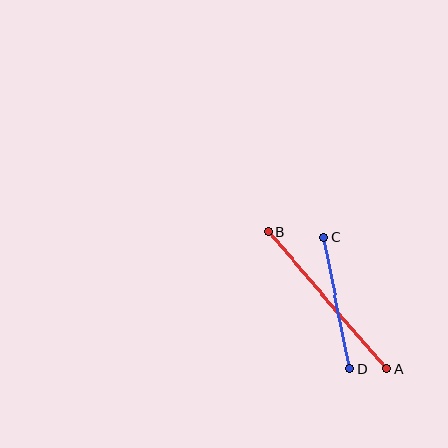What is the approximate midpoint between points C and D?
The midpoint is at approximately (337, 303) pixels.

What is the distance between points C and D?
The distance is approximately 134 pixels.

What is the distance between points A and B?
The distance is approximately 181 pixels.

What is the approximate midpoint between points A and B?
The midpoint is at approximately (327, 300) pixels.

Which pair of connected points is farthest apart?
Points A and B are farthest apart.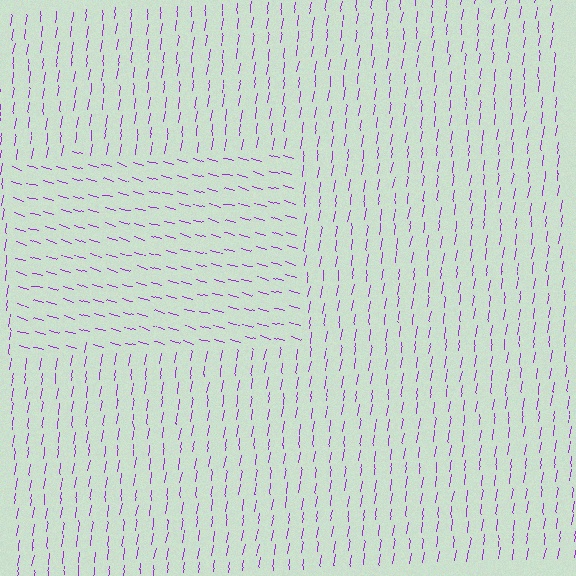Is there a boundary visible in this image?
Yes, there is a texture boundary formed by a change in line orientation.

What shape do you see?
I see a rectangle.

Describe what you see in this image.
The image is filled with small purple line segments. A rectangle region in the image has lines oriented differently from the surrounding lines, creating a visible texture boundary.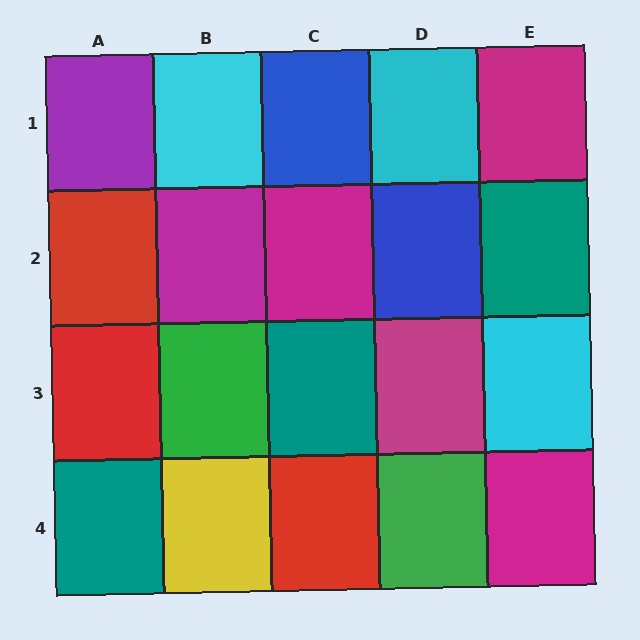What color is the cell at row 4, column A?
Teal.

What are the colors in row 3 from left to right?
Red, green, teal, magenta, cyan.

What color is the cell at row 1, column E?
Magenta.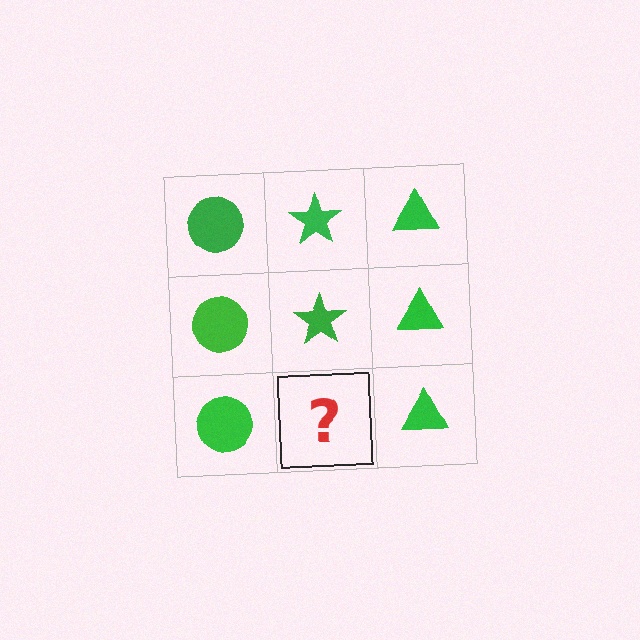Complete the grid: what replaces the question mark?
The question mark should be replaced with a green star.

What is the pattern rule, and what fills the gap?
The rule is that each column has a consistent shape. The gap should be filled with a green star.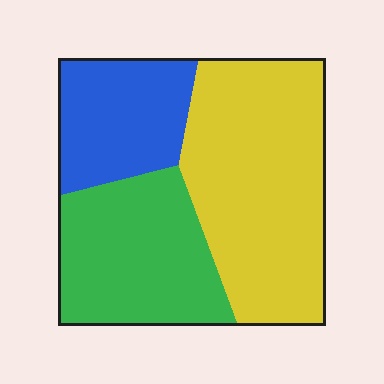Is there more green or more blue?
Green.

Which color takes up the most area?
Yellow, at roughly 45%.